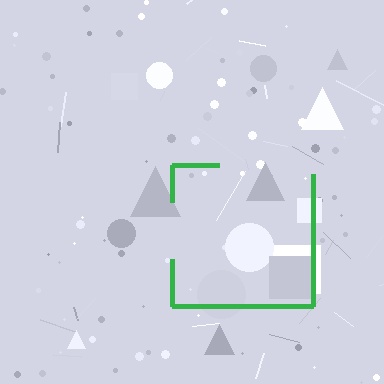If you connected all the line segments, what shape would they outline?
They would outline a square.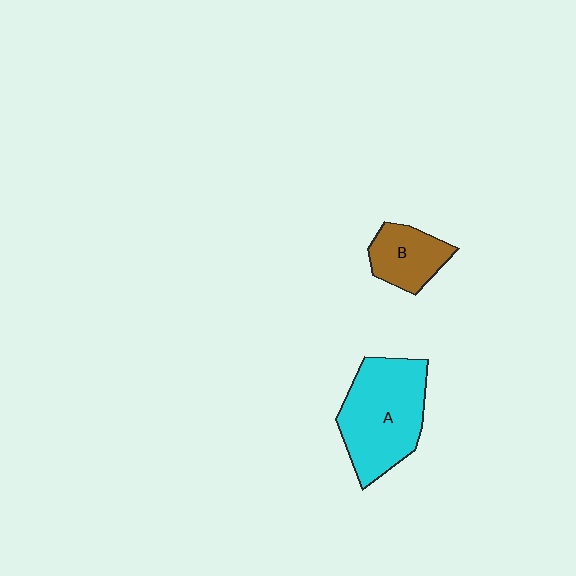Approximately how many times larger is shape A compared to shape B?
Approximately 2.0 times.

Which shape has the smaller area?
Shape B (brown).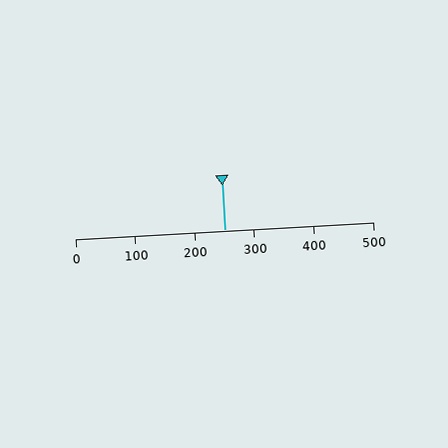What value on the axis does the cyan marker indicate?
The marker indicates approximately 250.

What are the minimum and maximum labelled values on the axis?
The axis runs from 0 to 500.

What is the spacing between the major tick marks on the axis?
The major ticks are spaced 100 apart.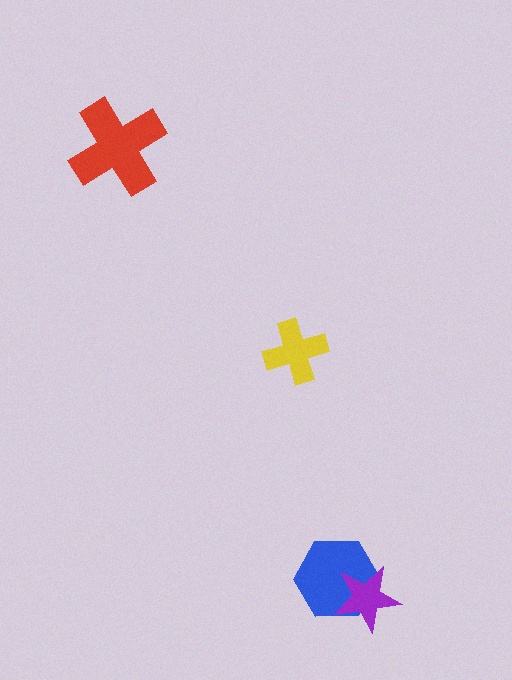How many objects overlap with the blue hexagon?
1 object overlaps with the blue hexagon.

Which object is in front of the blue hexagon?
The purple star is in front of the blue hexagon.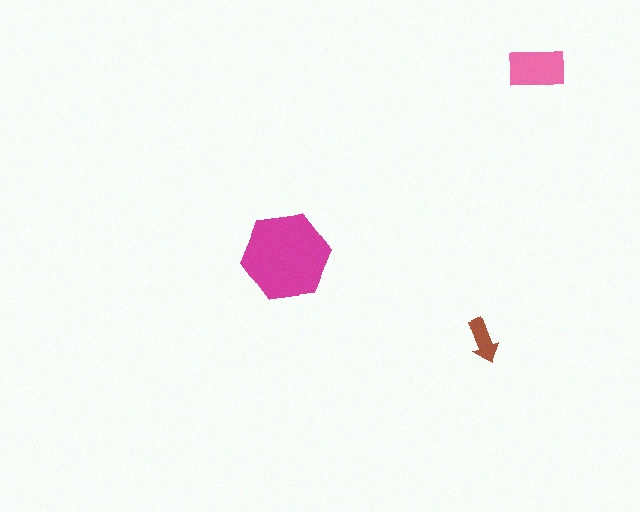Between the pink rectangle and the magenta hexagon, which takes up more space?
The magenta hexagon.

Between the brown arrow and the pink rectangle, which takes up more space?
The pink rectangle.